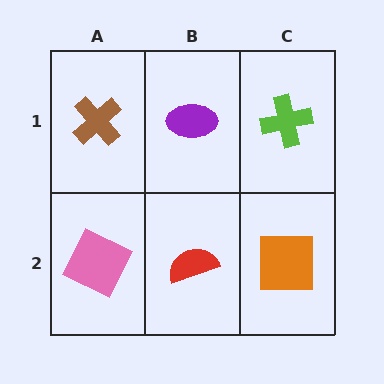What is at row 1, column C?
A lime cross.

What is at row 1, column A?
A brown cross.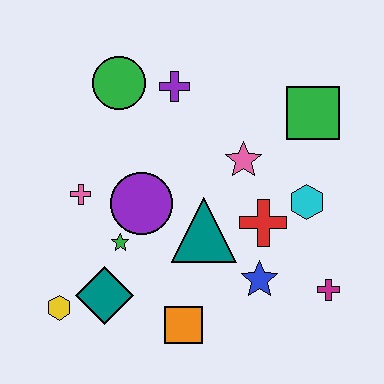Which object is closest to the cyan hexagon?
The red cross is closest to the cyan hexagon.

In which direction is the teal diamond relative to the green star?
The teal diamond is below the green star.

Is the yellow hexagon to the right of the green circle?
No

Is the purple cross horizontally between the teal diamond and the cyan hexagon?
Yes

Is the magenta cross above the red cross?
No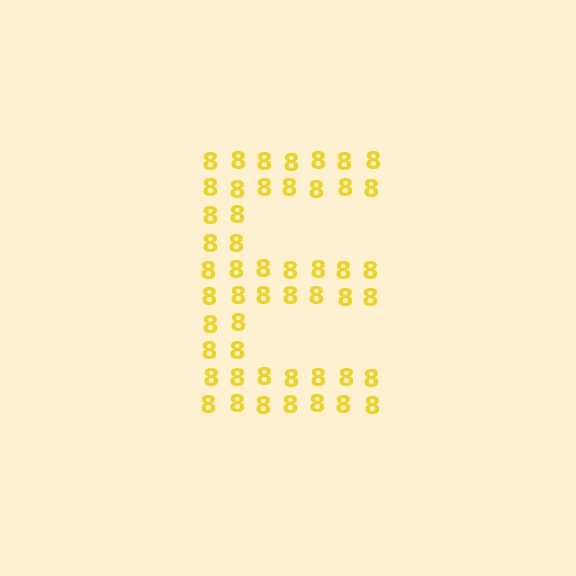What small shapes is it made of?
It is made of small digit 8's.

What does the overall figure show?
The overall figure shows the letter E.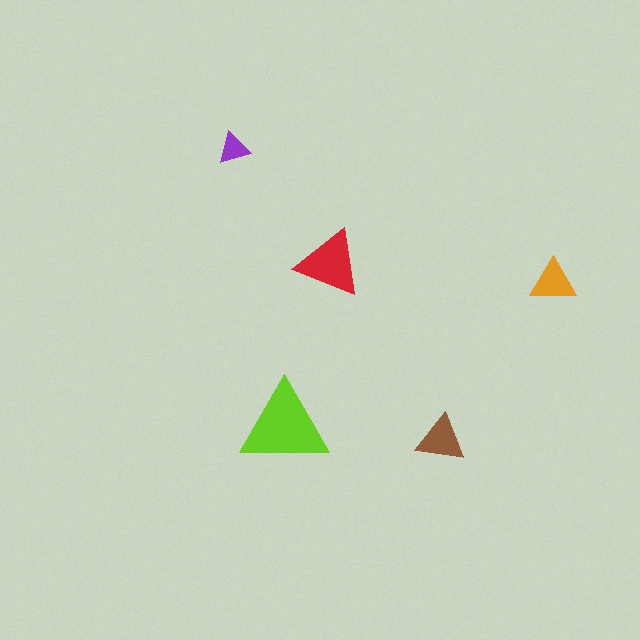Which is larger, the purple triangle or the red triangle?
The red one.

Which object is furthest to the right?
The orange triangle is rightmost.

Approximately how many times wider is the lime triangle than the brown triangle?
About 2 times wider.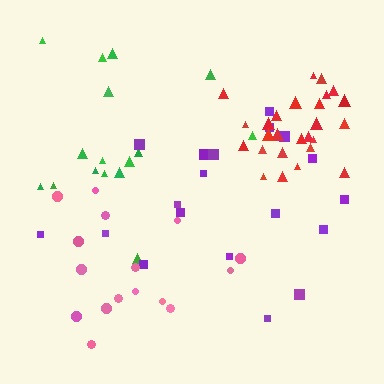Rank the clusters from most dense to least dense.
red, pink, green, purple.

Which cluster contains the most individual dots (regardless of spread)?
Red (26).